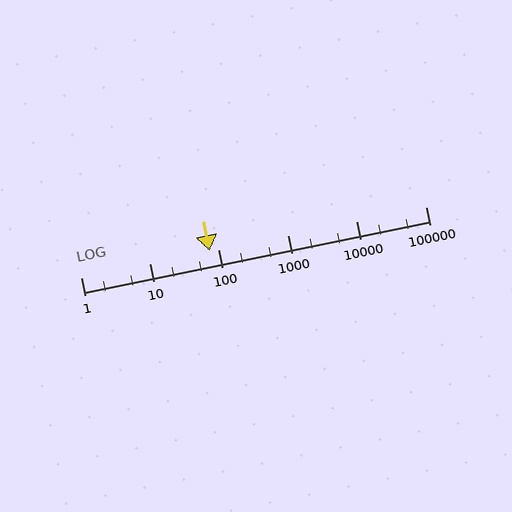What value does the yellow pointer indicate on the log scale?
The pointer indicates approximately 73.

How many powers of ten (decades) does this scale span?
The scale spans 5 decades, from 1 to 100000.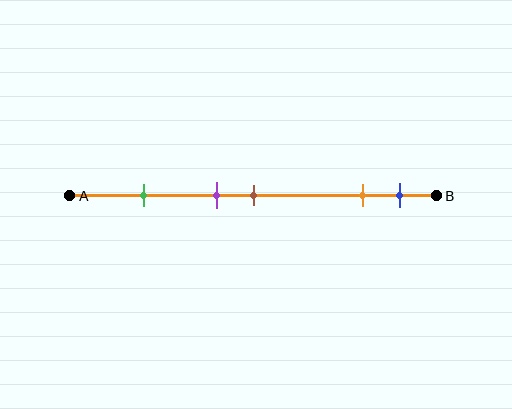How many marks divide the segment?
There are 5 marks dividing the segment.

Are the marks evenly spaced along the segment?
No, the marks are not evenly spaced.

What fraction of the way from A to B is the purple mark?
The purple mark is approximately 40% (0.4) of the way from A to B.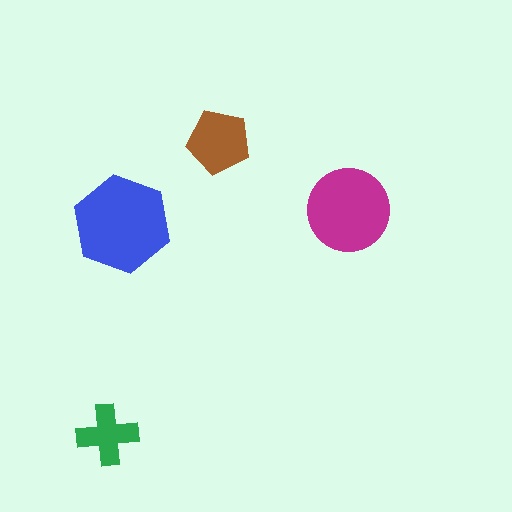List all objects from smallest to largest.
The green cross, the brown pentagon, the magenta circle, the blue hexagon.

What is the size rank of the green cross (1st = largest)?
4th.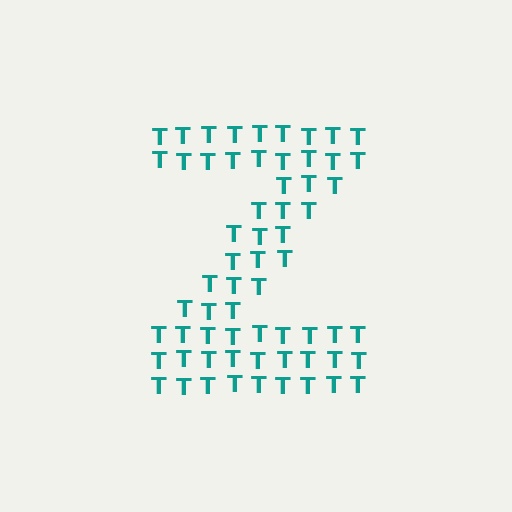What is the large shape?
The large shape is the letter Z.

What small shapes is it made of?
It is made of small letter T's.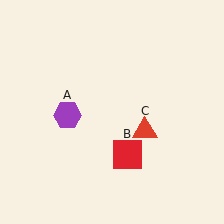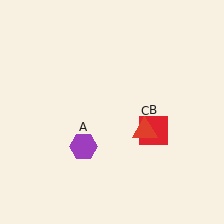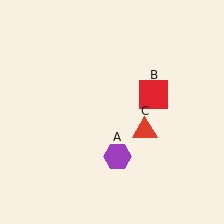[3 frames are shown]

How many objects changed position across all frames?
2 objects changed position: purple hexagon (object A), red square (object B).